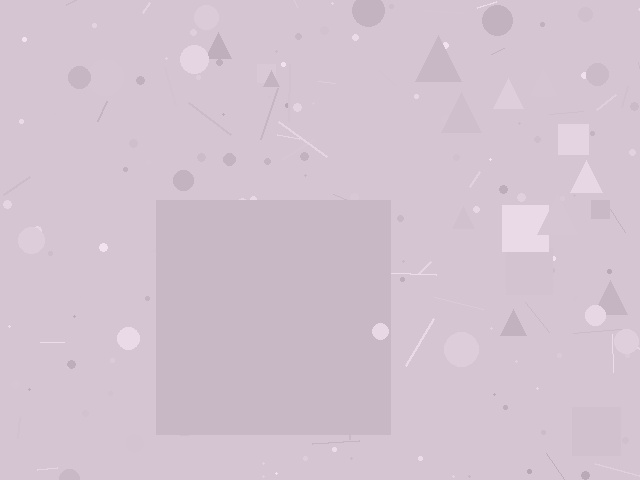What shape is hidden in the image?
A square is hidden in the image.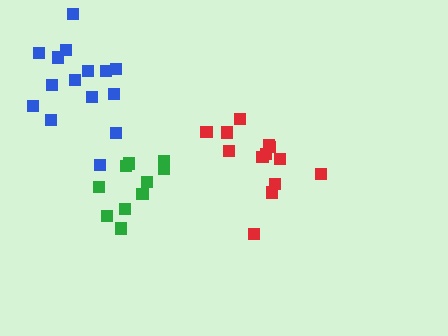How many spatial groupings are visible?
There are 3 spatial groupings.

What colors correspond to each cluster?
The clusters are colored: red, green, blue.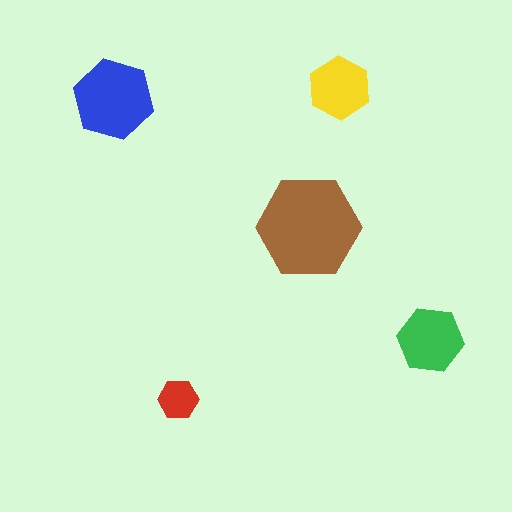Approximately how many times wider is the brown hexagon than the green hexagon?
About 1.5 times wider.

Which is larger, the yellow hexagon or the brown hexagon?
The brown one.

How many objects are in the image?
There are 5 objects in the image.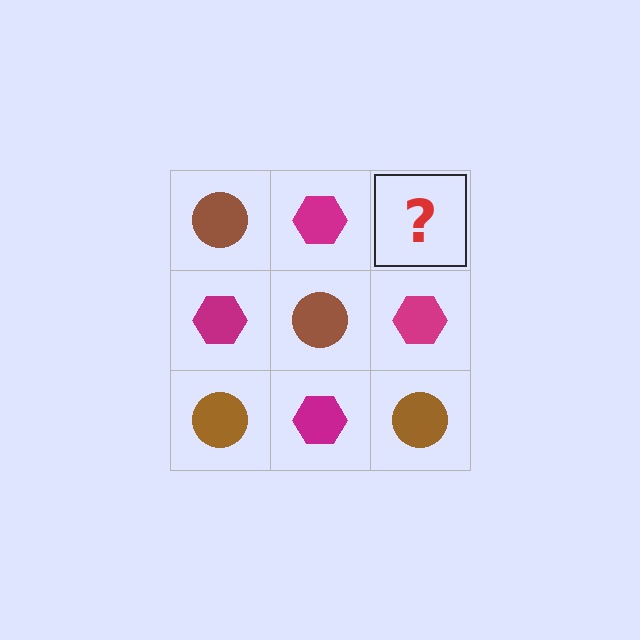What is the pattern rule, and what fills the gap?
The rule is that it alternates brown circle and magenta hexagon in a checkerboard pattern. The gap should be filled with a brown circle.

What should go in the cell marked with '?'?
The missing cell should contain a brown circle.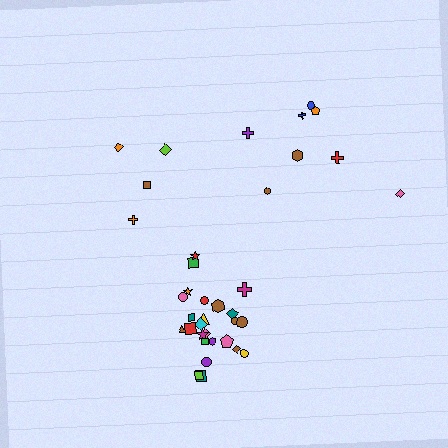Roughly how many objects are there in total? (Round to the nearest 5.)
Roughly 35 objects in total.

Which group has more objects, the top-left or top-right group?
The top-right group.